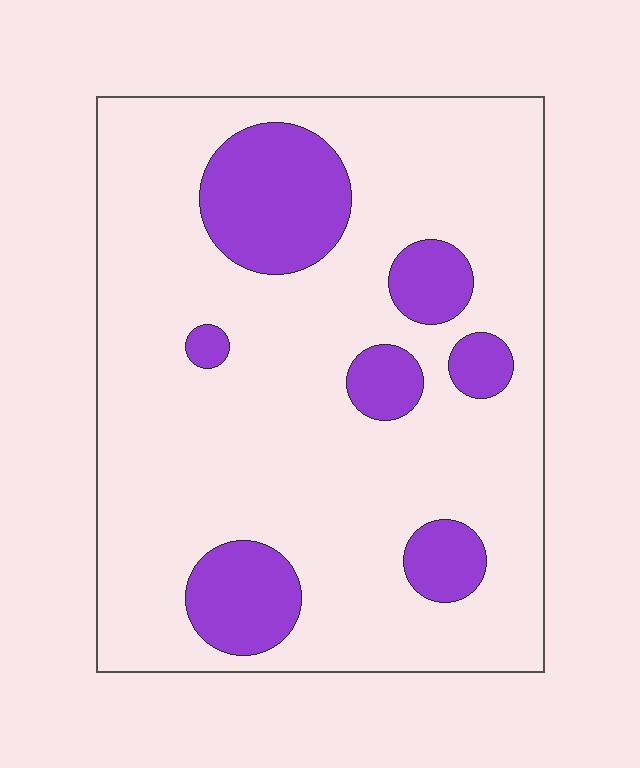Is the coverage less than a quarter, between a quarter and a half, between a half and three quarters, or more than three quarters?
Less than a quarter.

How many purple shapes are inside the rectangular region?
7.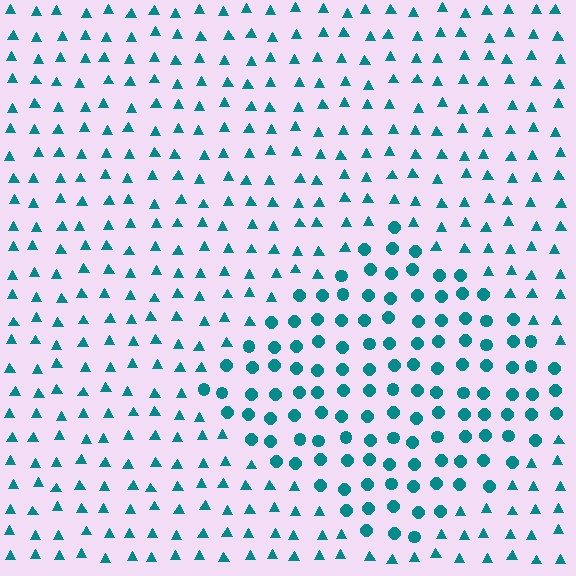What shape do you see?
I see a diamond.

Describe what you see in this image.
The image is filled with small teal elements arranged in a uniform grid. A diamond-shaped region contains circles, while the surrounding area contains triangles. The boundary is defined purely by the change in element shape.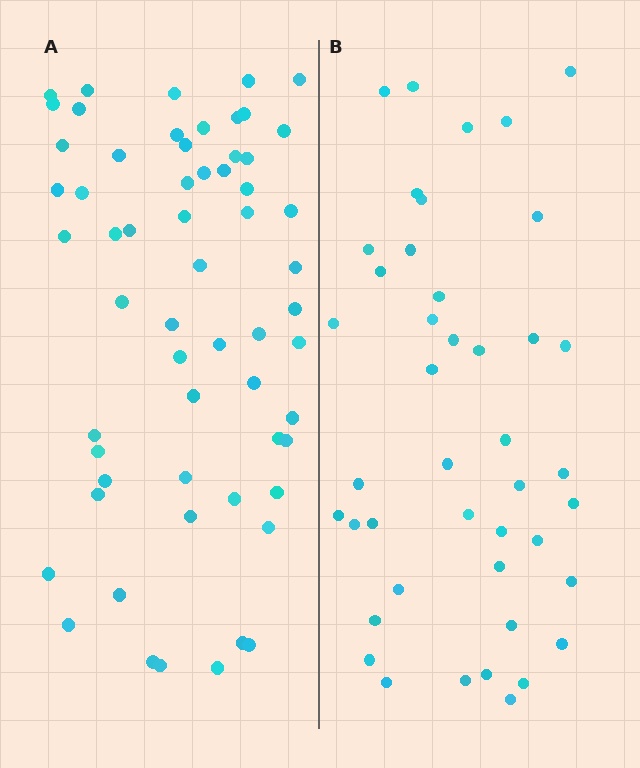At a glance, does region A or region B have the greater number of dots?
Region A (the left region) has more dots.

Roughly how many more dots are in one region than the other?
Region A has approximately 15 more dots than region B.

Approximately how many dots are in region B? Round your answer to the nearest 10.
About 40 dots. (The exact count is 43, which rounds to 40.)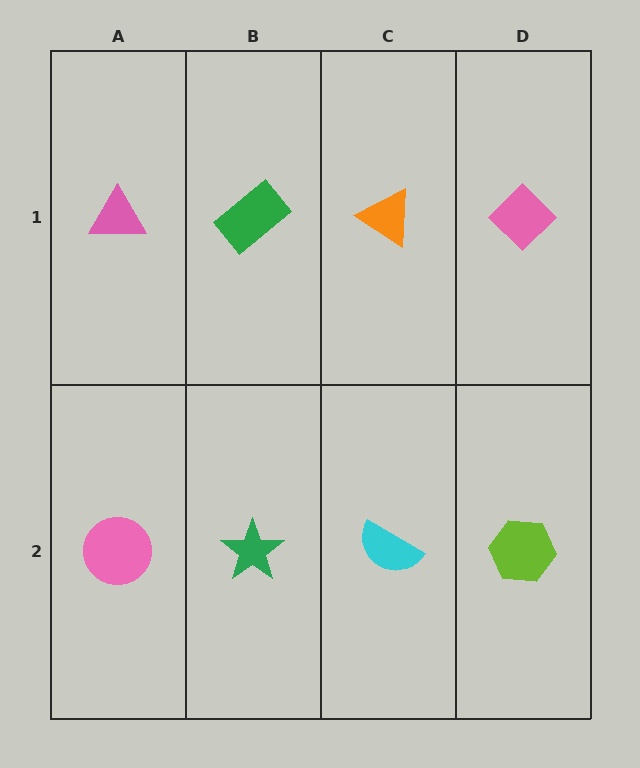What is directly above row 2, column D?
A pink diamond.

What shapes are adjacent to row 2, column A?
A pink triangle (row 1, column A), a green star (row 2, column B).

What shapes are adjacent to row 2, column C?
An orange triangle (row 1, column C), a green star (row 2, column B), a lime hexagon (row 2, column D).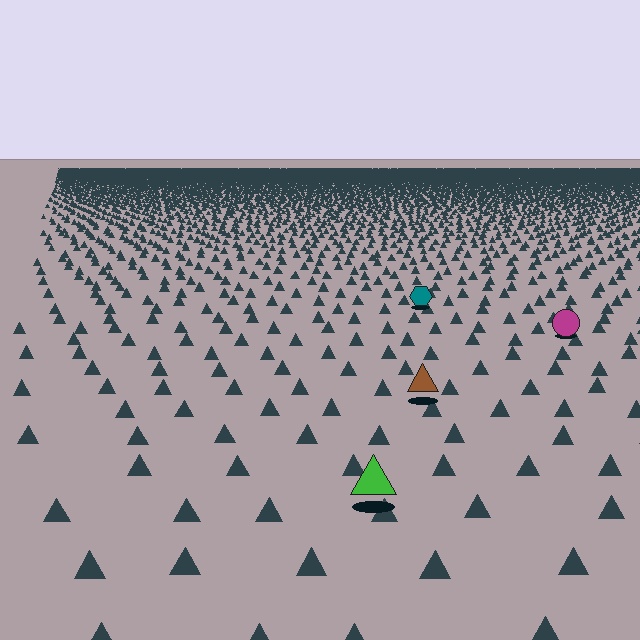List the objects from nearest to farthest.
From nearest to farthest: the green triangle, the brown triangle, the magenta circle, the teal hexagon.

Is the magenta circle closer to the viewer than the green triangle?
No. The green triangle is closer — you can tell from the texture gradient: the ground texture is coarser near it.